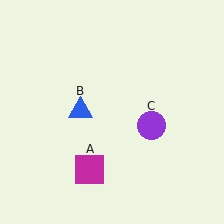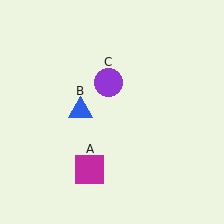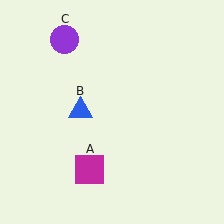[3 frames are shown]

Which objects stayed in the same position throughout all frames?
Magenta square (object A) and blue triangle (object B) remained stationary.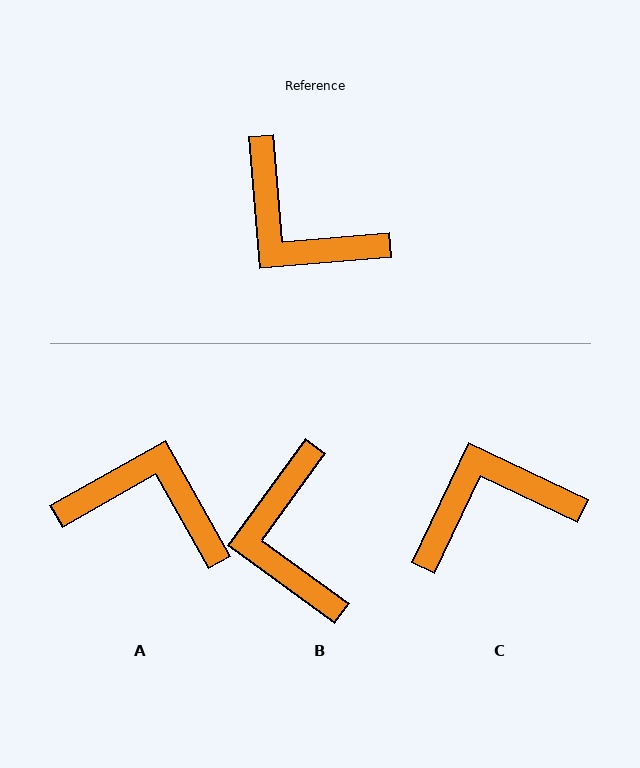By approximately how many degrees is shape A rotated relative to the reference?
Approximately 155 degrees clockwise.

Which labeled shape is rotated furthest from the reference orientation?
A, about 155 degrees away.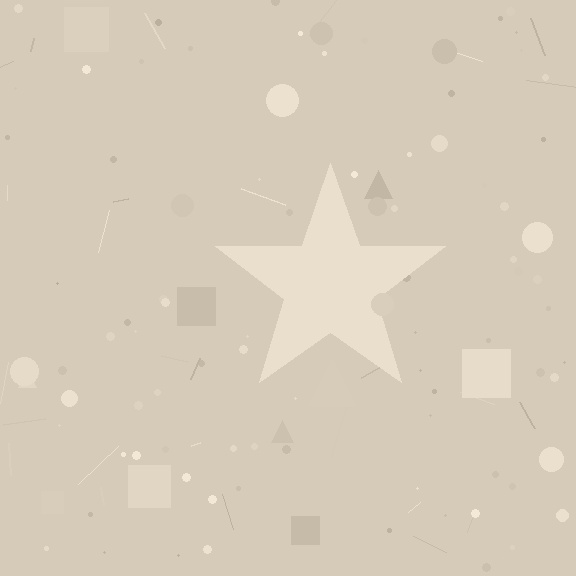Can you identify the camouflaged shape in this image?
The camouflaged shape is a star.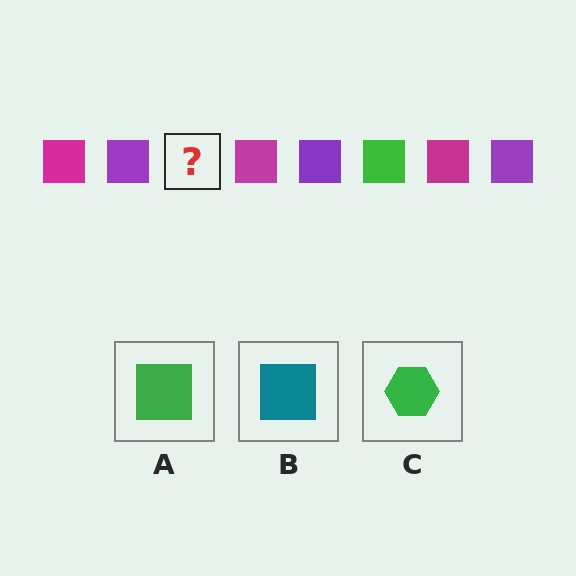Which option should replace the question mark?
Option A.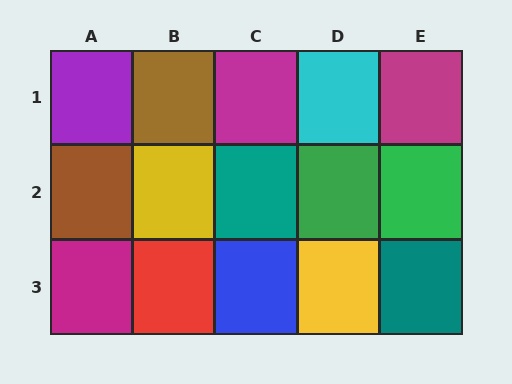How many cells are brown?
2 cells are brown.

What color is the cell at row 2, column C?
Teal.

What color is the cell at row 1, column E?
Magenta.